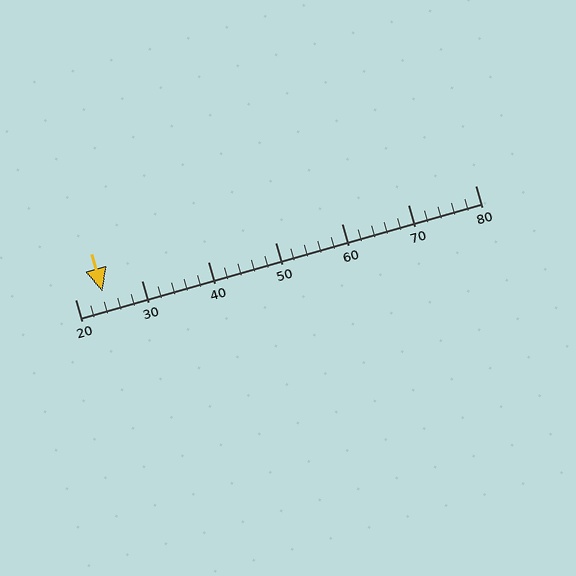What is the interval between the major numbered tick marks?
The major tick marks are spaced 10 units apart.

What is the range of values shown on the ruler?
The ruler shows values from 20 to 80.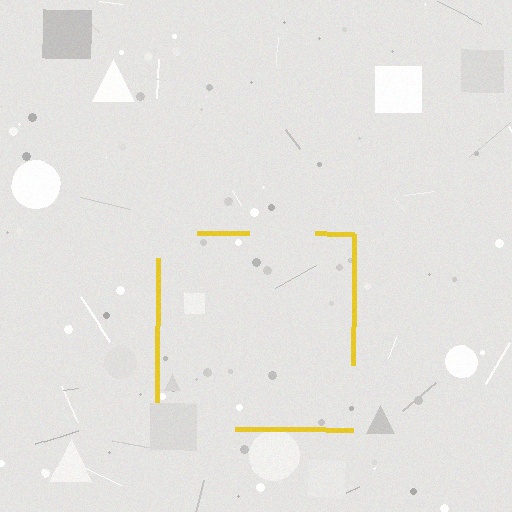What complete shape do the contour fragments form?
The contour fragments form a square.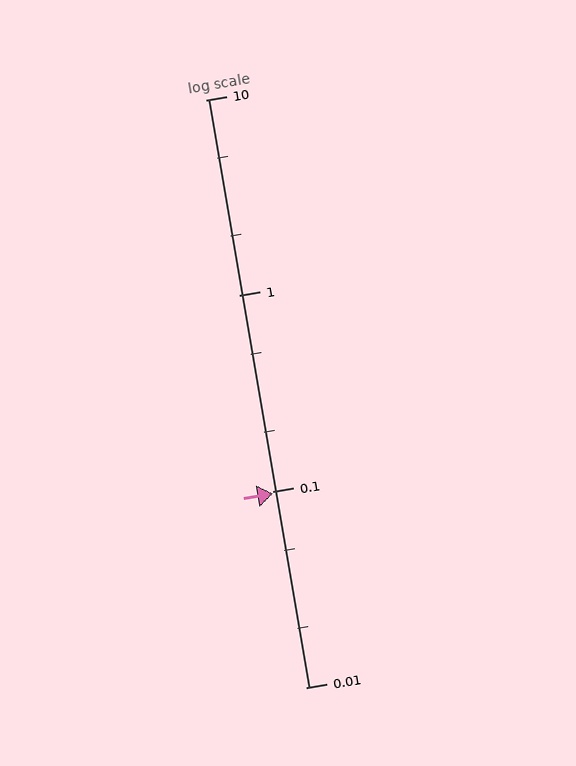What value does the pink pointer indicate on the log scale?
The pointer indicates approximately 0.098.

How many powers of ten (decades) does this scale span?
The scale spans 3 decades, from 0.01 to 10.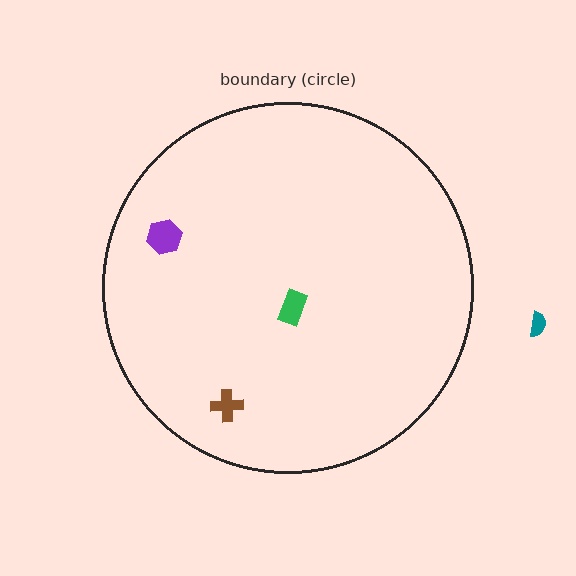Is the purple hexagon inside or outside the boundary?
Inside.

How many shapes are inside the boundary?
3 inside, 1 outside.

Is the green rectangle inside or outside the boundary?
Inside.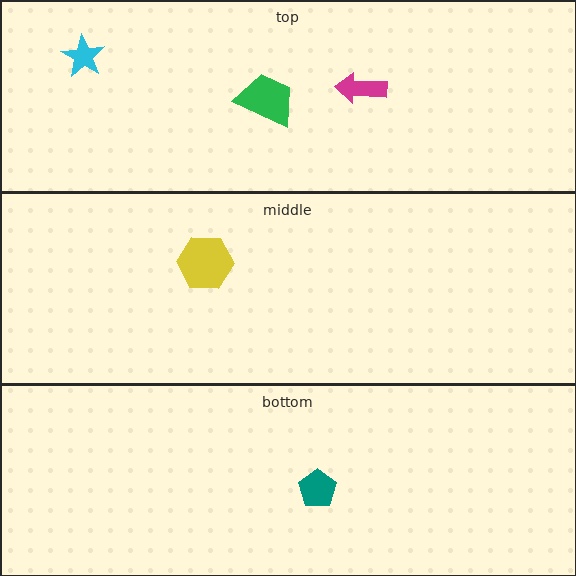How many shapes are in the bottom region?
1.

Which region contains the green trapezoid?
The top region.